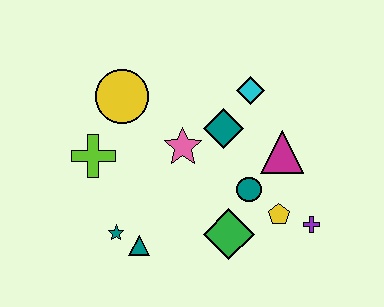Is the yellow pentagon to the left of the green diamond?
No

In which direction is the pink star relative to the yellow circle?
The pink star is to the right of the yellow circle.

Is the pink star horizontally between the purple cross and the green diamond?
No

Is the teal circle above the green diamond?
Yes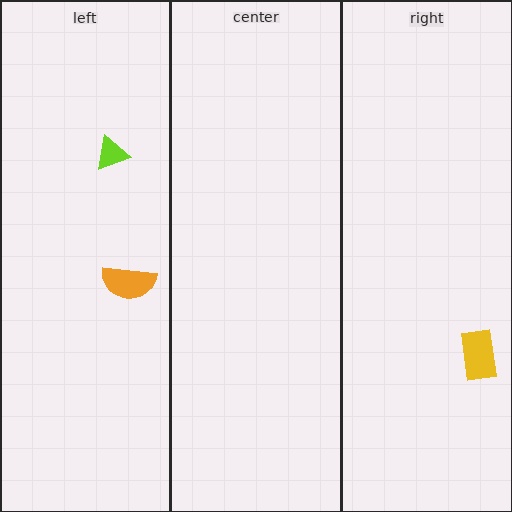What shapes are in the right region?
The yellow rectangle.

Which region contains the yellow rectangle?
The right region.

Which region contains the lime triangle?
The left region.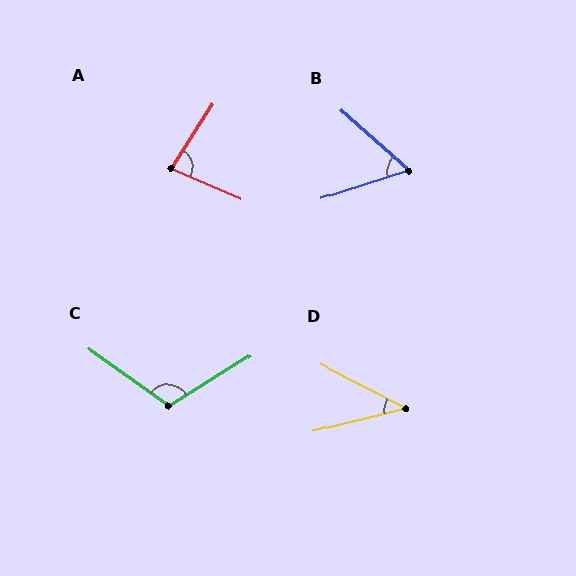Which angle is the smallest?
D, at approximately 41 degrees.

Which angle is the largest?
C, at approximately 113 degrees.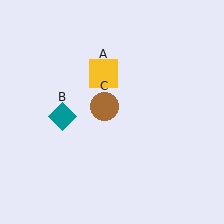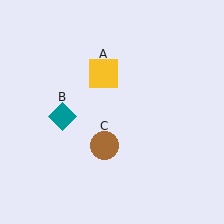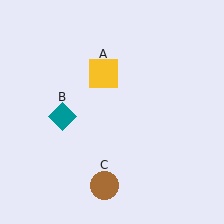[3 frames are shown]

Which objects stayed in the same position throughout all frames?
Yellow square (object A) and teal diamond (object B) remained stationary.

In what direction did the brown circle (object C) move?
The brown circle (object C) moved down.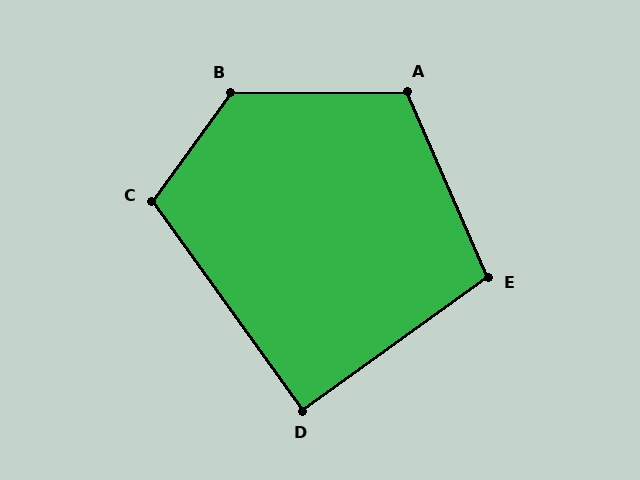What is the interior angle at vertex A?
Approximately 113 degrees (obtuse).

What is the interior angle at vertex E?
Approximately 102 degrees (obtuse).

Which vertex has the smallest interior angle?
D, at approximately 90 degrees.